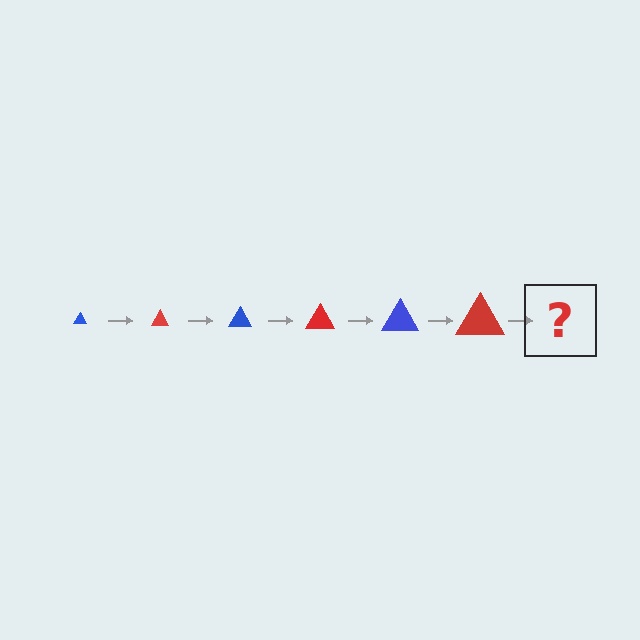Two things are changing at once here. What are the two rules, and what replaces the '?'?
The two rules are that the triangle grows larger each step and the color cycles through blue and red. The '?' should be a blue triangle, larger than the previous one.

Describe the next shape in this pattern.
It should be a blue triangle, larger than the previous one.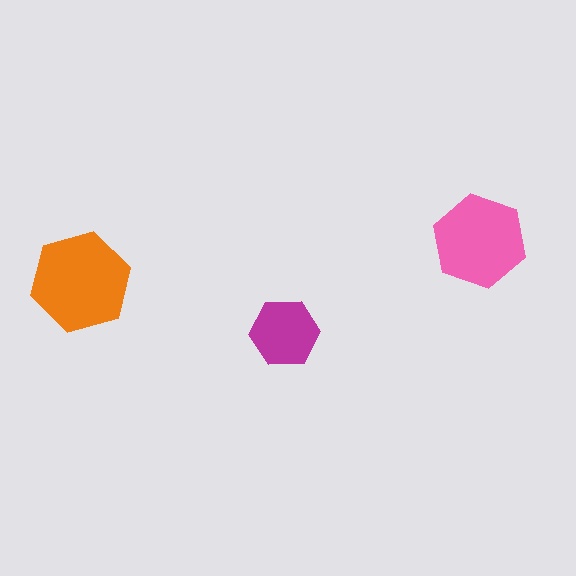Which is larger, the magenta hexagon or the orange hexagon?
The orange one.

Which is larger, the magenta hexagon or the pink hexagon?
The pink one.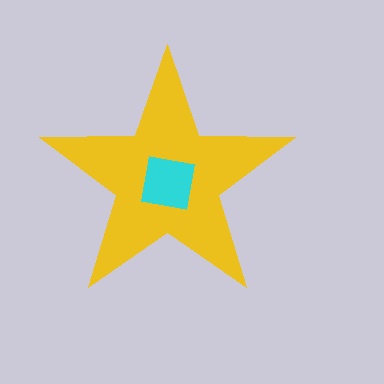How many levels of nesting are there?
2.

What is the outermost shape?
The yellow star.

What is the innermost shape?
The cyan square.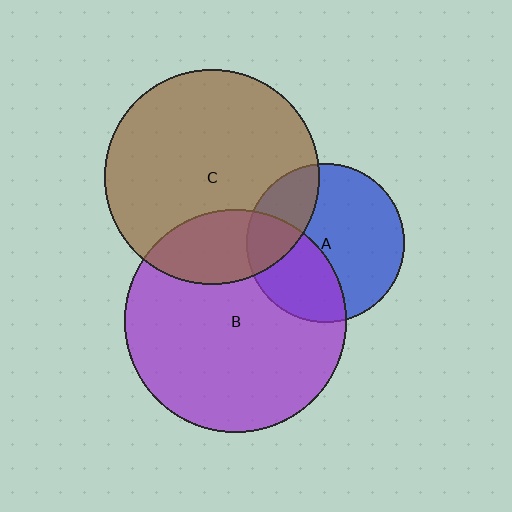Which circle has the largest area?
Circle B (purple).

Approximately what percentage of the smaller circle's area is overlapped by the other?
Approximately 25%.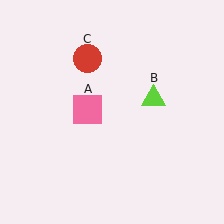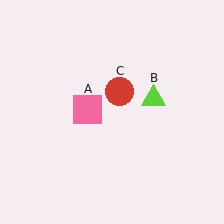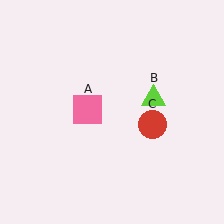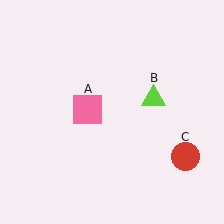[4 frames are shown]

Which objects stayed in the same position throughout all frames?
Pink square (object A) and lime triangle (object B) remained stationary.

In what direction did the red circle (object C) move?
The red circle (object C) moved down and to the right.